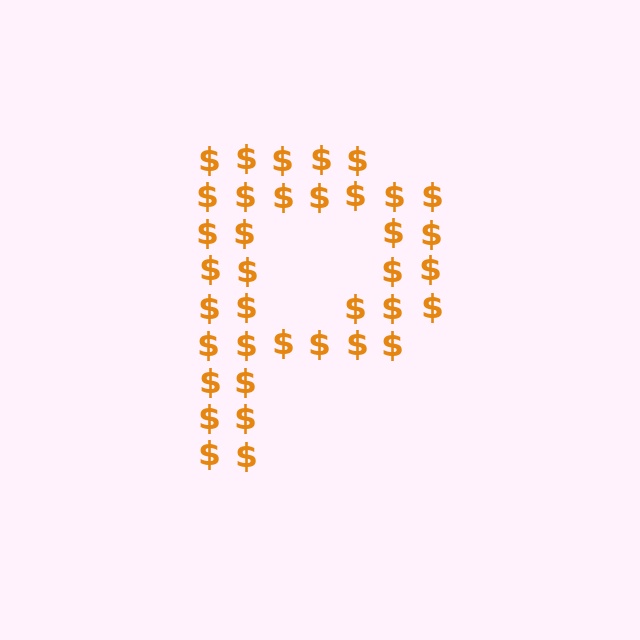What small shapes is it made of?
It is made of small dollar signs.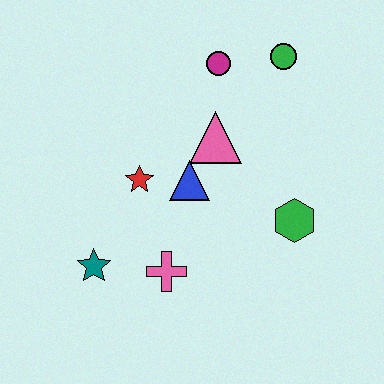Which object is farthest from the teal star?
The green circle is farthest from the teal star.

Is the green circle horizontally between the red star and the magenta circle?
No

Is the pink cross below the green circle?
Yes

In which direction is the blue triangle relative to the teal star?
The blue triangle is to the right of the teal star.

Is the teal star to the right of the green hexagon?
No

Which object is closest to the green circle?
The magenta circle is closest to the green circle.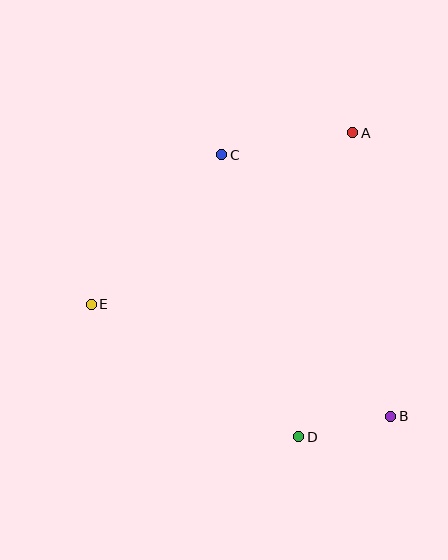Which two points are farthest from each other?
Points B and E are farthest from each other.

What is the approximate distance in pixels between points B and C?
The distance between B and C is approximately 312 pixels.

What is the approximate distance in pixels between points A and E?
The distance between A and E is approximately 313 pixels.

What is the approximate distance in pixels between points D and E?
The distance between D and E is approximately 246 pixels.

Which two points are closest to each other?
Points B and D are closest to each other.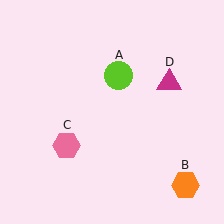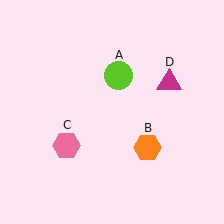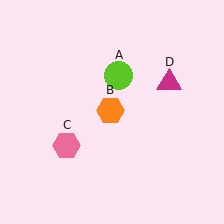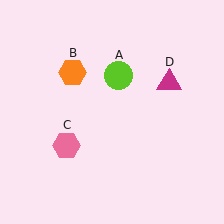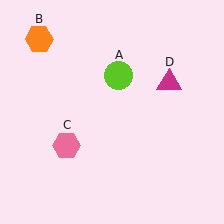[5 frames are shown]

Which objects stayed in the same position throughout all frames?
Lime circle (object A) and pink hexagon (object C) and magenta triangle (object D) remained stationary.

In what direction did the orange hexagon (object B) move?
The orange hexagon (object B) moved up and to the left.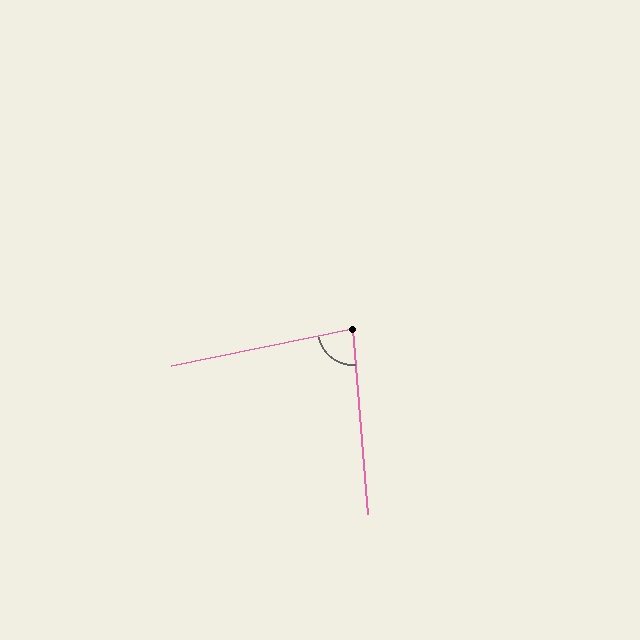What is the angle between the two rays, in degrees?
Approximately 83 degrees.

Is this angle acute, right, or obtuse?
It is acute.